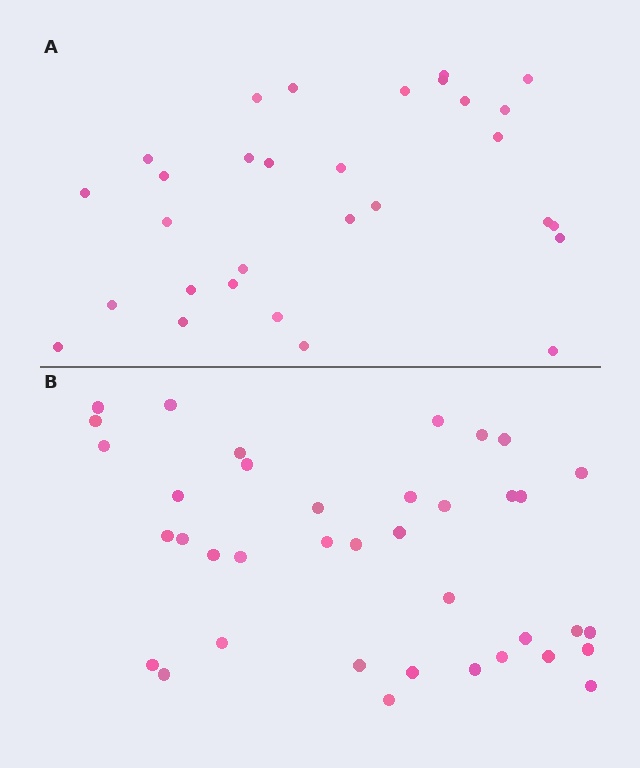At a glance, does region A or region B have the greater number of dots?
Region B (the bottom region) has more dots.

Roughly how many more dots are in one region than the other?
Region B has roughly 8 or so more dots than region A.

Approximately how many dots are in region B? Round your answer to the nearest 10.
About 40 dots. (The exact count is 38, which rounds to 40.)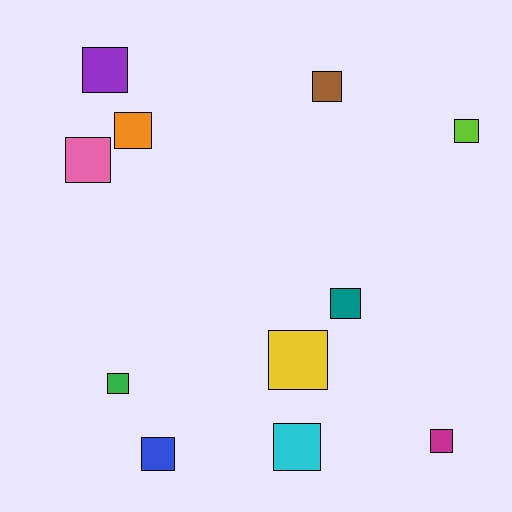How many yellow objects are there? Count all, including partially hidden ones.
There is 1 yellow object.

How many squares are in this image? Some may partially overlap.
There are 11 squares.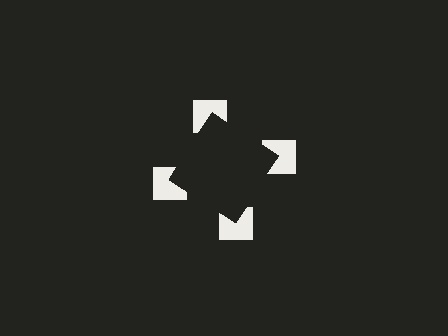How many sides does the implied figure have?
4 sides.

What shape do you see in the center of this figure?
An illusory square — its edges are inferred from the aligned wedge cuts in the notched squares, not physically drawn.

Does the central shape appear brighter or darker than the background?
It typically appears slightly darker than the background, even though no actual brightness change is drawn.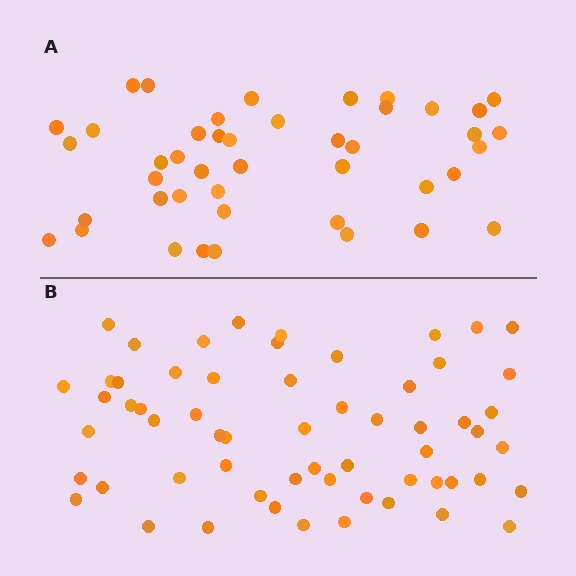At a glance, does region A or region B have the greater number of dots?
Region B (the bottom region) has more dots.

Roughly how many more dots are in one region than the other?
Region B has approximately 15 more dots than region A.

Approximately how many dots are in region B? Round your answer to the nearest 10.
About 60 dots.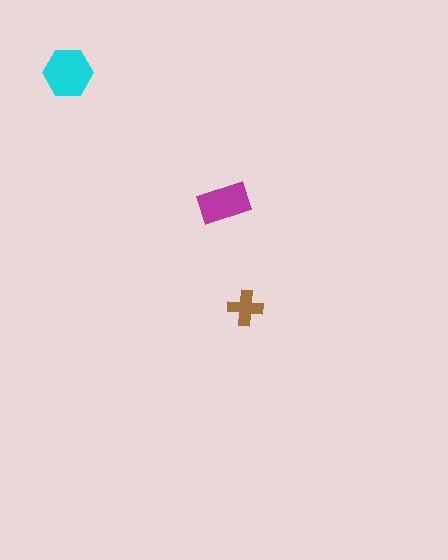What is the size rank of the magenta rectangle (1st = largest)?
2nd.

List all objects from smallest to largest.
The brown cross, the magenta rectangle, the cyan hexagon.